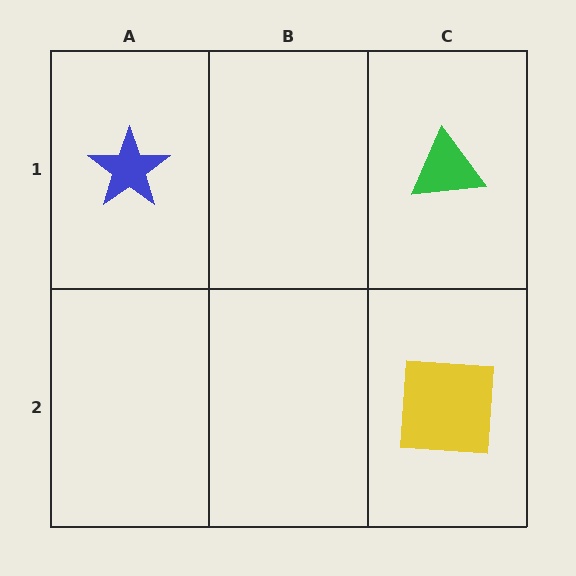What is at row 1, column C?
A green triangle.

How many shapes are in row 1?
2 shapes.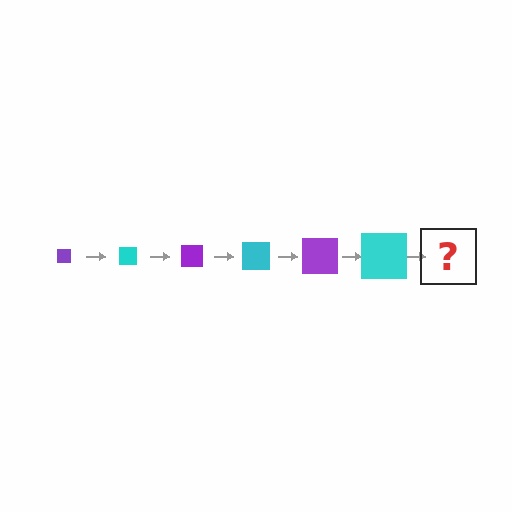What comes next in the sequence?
The next element should be a purple square, larger than the previous one.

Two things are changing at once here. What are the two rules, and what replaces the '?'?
The two rules are that the square grows larger each step and the color cycles through purple and cyan. The '?' should be a purple square, larger than the previous one.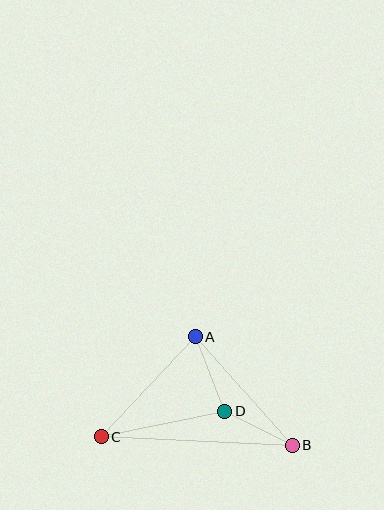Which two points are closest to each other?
Points B and D are closest to each other.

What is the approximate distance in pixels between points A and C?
The distance between A and C is approximately 137 pixels.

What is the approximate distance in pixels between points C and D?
The distance between C and D is approximately 126 pixels.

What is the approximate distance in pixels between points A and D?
The distance between A and D is approximately 80 pixels.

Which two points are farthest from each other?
Points B and C are farthest from each other.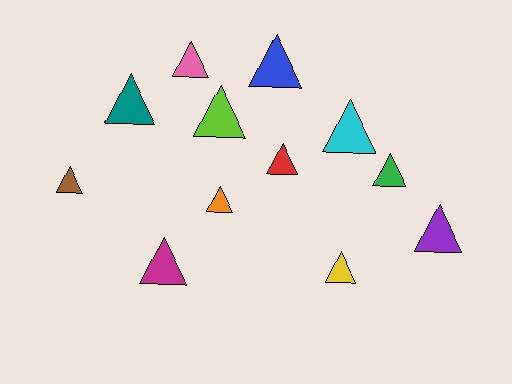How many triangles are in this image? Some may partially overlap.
There are 12 triangles.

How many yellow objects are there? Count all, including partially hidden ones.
There is 1 yellow object.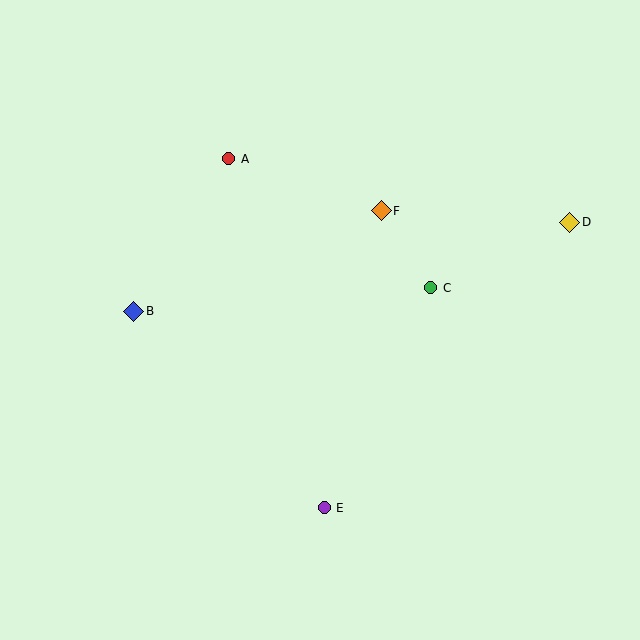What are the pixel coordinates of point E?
Point E is at (324, 508).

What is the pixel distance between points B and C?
The distance between B and C is 298 pixels.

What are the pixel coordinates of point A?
Point A is at (229, 159).